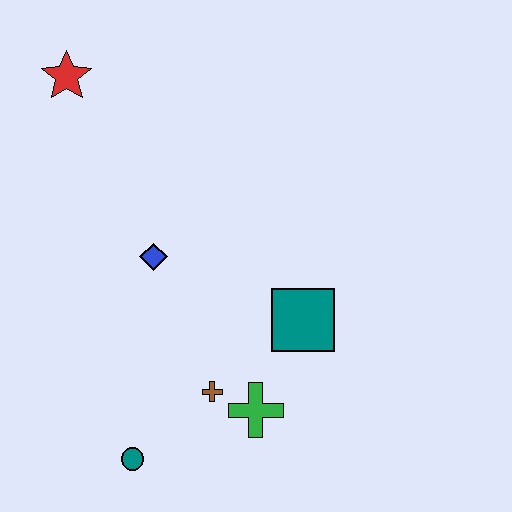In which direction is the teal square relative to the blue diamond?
The teal square is to the right of the blue diamond.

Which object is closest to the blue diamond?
The brown cross is closest to the blue diamond.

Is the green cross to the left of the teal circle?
No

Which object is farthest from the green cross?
The red star is farthest from the green cross.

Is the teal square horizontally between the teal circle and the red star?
No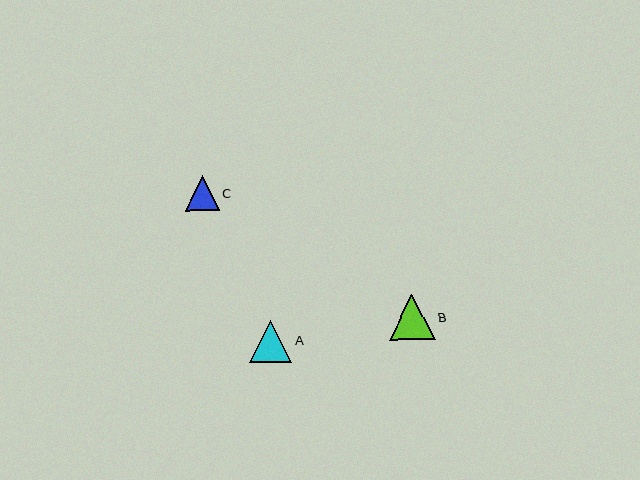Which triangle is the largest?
Triangle B is the largest with a size of approximately 45 pixels.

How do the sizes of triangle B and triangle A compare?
Triangle B and triangle A are approximately the same size.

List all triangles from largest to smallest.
From largest to smallest: B, A, C.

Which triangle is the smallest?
Triangle C is the smallest with a size of approximately 34 pixels.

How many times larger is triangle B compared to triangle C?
Triangle B is approximately 1.3 times the size of triangle C.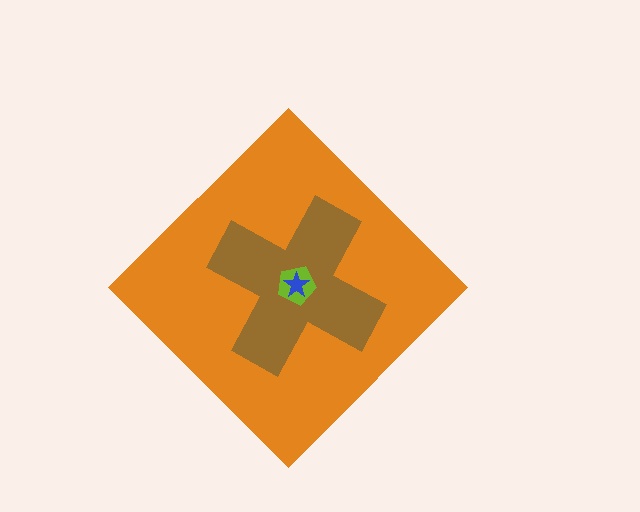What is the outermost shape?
The orange diamond.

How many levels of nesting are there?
4.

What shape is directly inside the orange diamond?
The brown cross.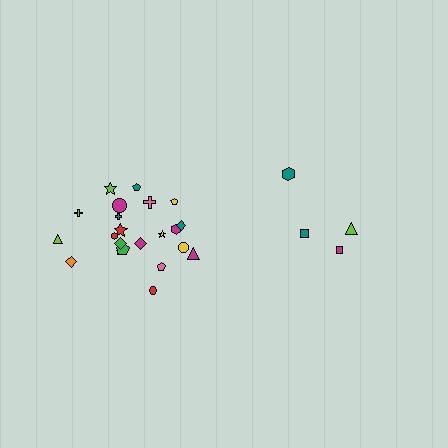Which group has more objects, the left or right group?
The left group.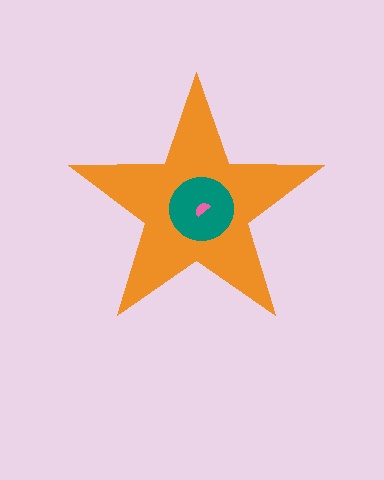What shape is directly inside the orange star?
The teal circle.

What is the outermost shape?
The orange star.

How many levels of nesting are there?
3.